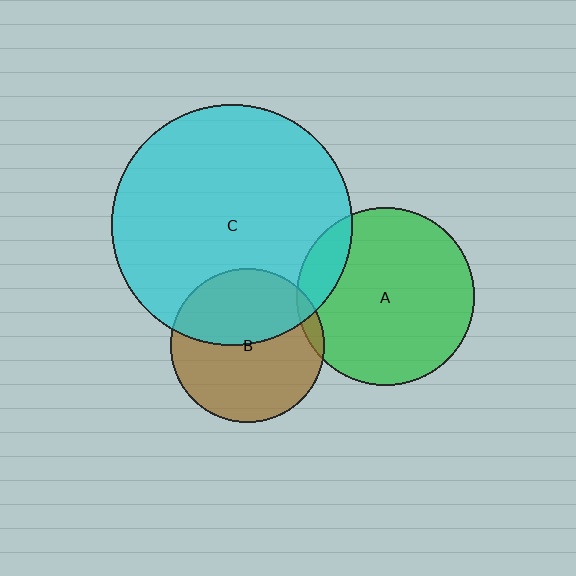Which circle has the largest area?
Circle C (cyan).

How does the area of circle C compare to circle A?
Approximately 1.8 times.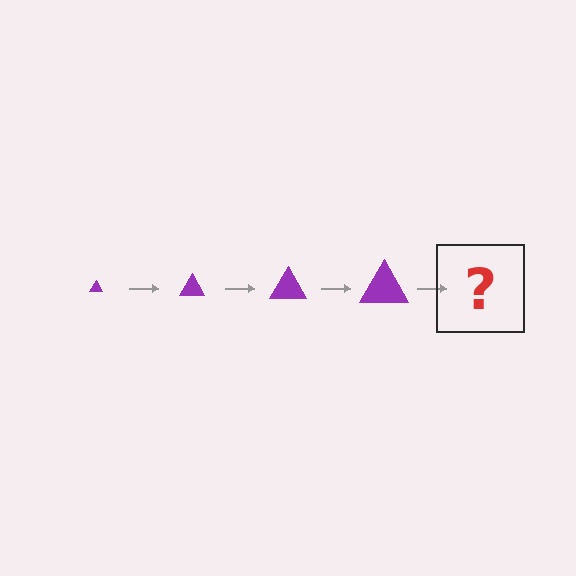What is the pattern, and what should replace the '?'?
The pattern is that the triangle gets progressively larger each step. The '?' should be a purple triangle, larger than the previous one.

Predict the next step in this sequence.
The next step is a purple triangle, larger than the previous one.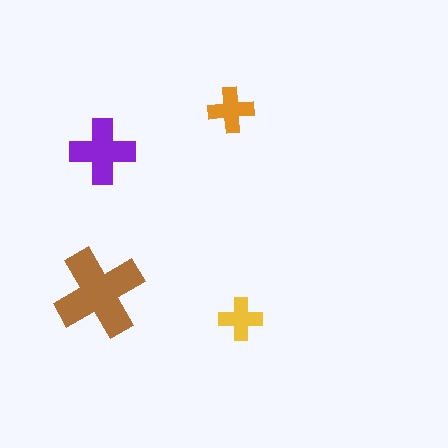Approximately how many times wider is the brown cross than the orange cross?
About 2 times wider.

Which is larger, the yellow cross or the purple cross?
The purple one.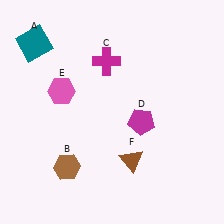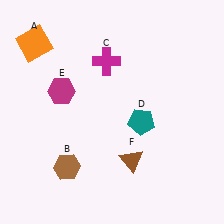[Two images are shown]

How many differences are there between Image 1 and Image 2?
There are 3 differences between the two images.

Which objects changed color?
A changed from teal to orange. D changed from magenta to teal. E changed from pink to magenta.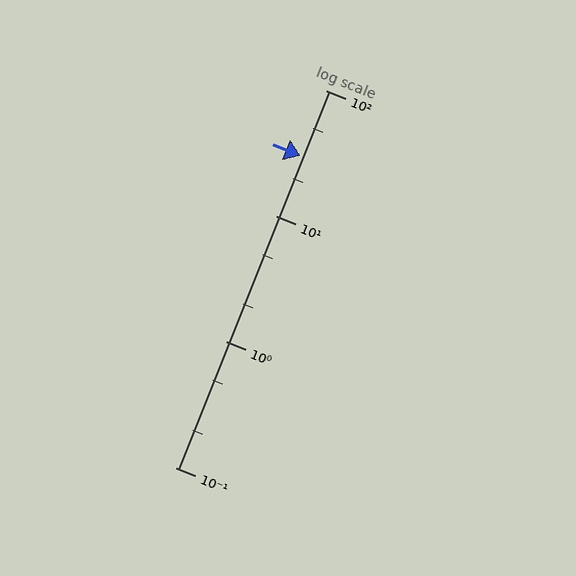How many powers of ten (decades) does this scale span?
The scale spans 3 decades, from 0.1 to 100.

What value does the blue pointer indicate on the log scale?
The pointer indicates approximately 30.